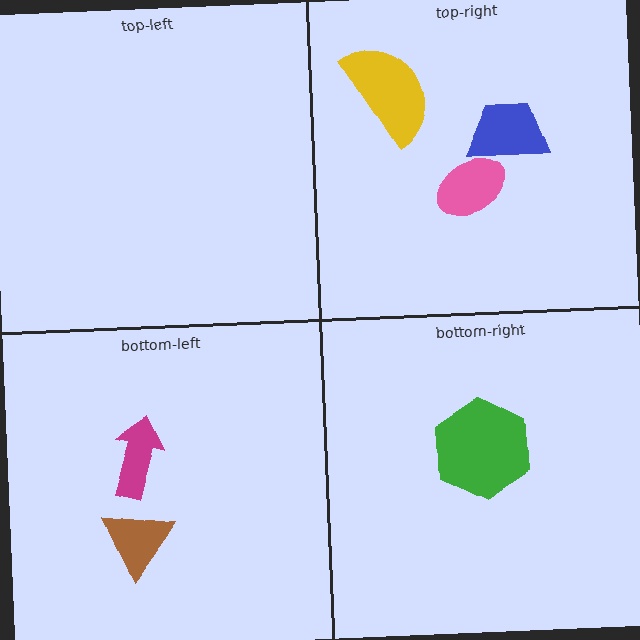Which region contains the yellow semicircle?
The top-right region.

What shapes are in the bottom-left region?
The brown triangle, the magenta arrow.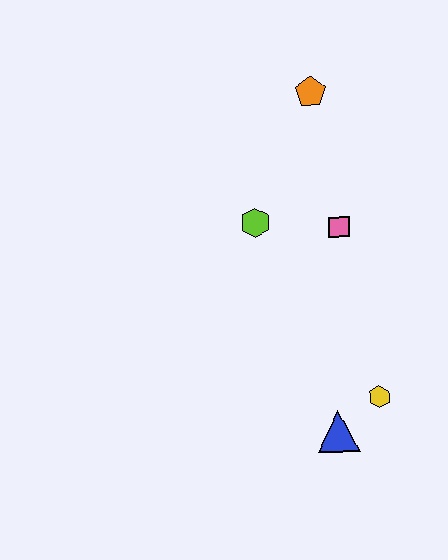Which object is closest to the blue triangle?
The yellow hexagon is closest to the blue triangle.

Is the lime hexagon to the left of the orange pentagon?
Yes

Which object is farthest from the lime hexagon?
The blue triangle is farthest from the lime hexagon.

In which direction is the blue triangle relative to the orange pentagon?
The blue triangle is below the orange pentagon.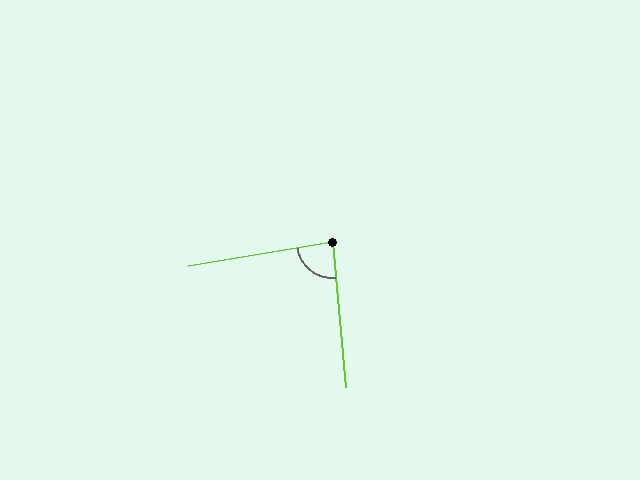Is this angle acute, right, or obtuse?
It is approximately a right angle.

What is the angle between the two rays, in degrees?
Approximately 85 degrees.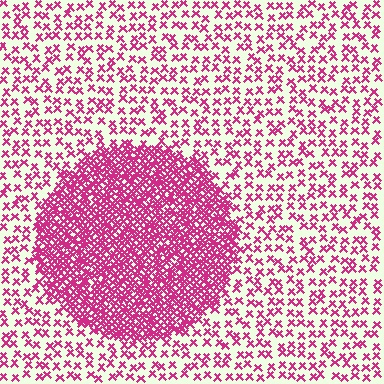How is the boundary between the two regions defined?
The boundary is defined by a change in element density (approximately 3.0x ratio). All elements are the same color, size, and shape.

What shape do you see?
I see a circle.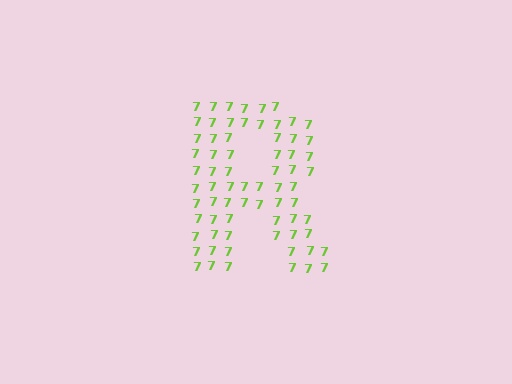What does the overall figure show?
The overall figure shows the letter R.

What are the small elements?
The small elements are digit 7's.